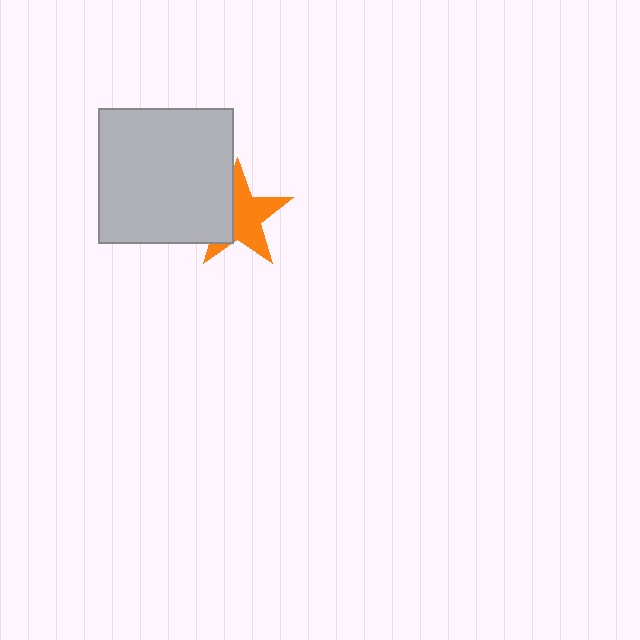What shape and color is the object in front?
The object in front is a light gray square.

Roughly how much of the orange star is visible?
About half of it is visible (roughly 64%).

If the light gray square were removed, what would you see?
You would see the complete orange star.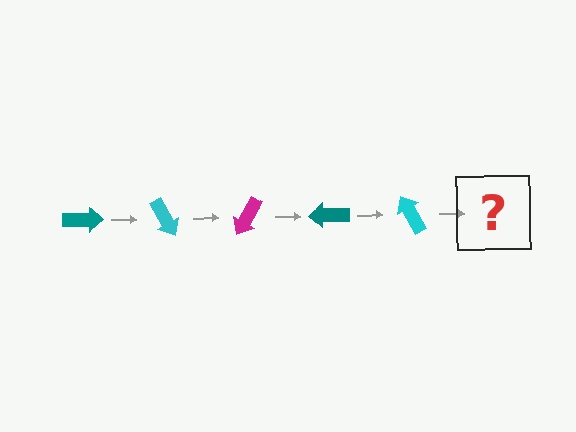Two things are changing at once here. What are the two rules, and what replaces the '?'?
The two rules are that it rotates 60 degrees each step and the color cycles through teal, cyan, and magenta. The '?' should be a magenta arrow, rotated 300 degrees from the start.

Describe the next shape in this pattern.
It should be a magenta arrow, rotated 300 degrees from the start.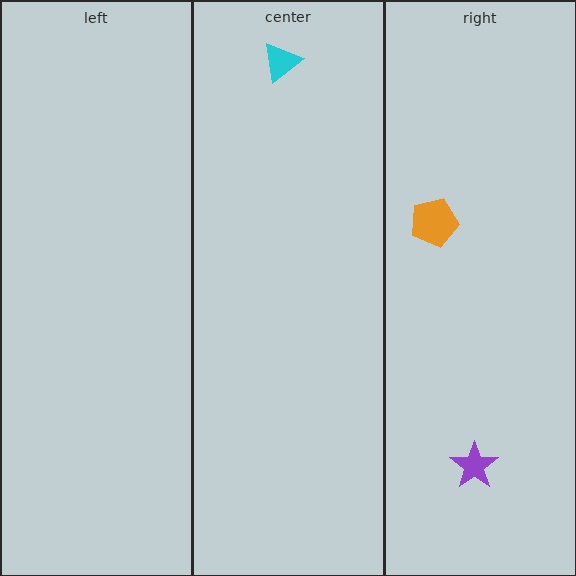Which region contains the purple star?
The right region.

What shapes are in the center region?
The cyan triangle.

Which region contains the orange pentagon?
The right region.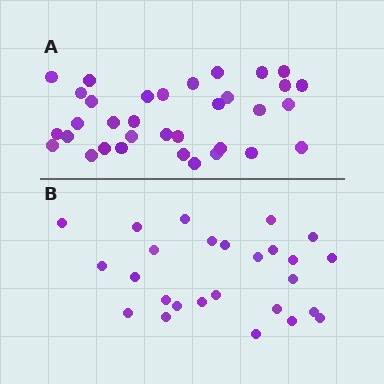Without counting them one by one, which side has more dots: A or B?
Region A (the top region) has more dots.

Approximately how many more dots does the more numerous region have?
Region A has roughly 8 or so more dots than region B.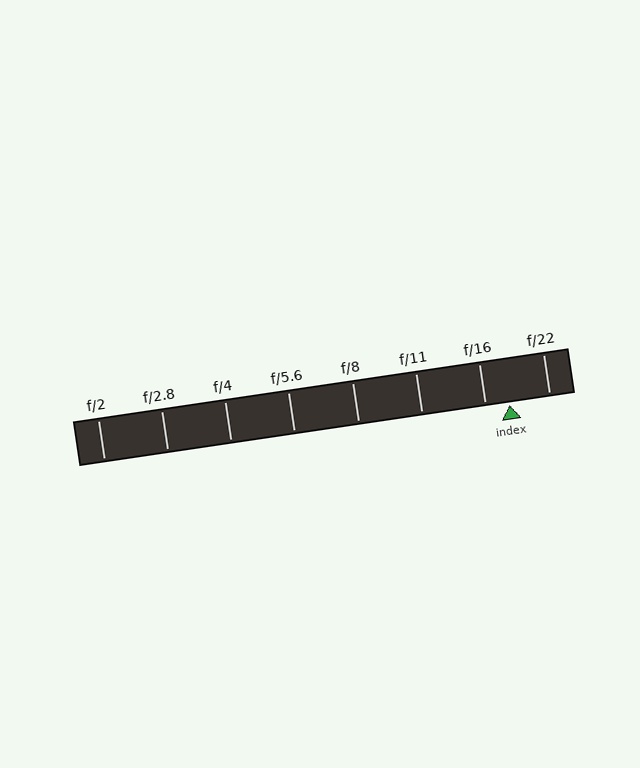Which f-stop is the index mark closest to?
The index mark is closest to f/16.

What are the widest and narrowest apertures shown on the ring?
The widest aperture shown is f/2 and the narrowest is f/22.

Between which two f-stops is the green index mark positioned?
The index mark is between f/16 and f/22.